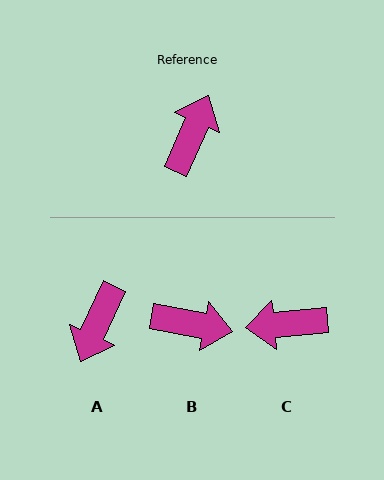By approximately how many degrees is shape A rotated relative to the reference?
Approximately 179 degrees counter-clockwise.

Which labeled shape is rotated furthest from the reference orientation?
A, about 179 degrees away.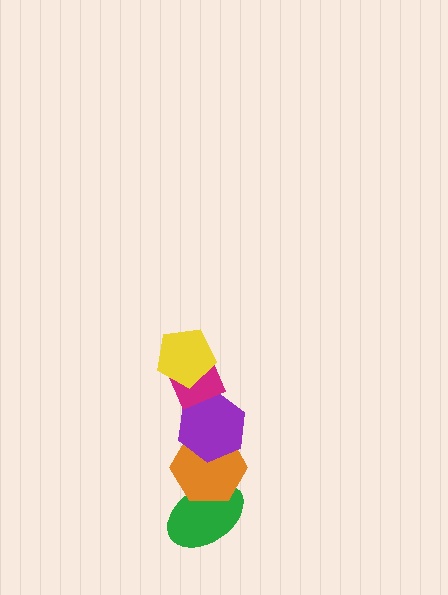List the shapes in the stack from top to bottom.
From top to bottom: the yellow pentagon, the magenta diamond, the purple hexagon, the orange hexagon, the green ellipse.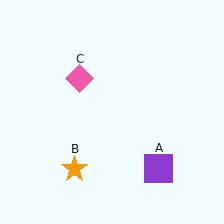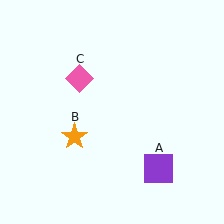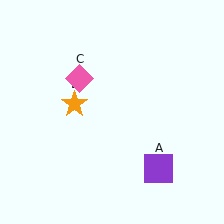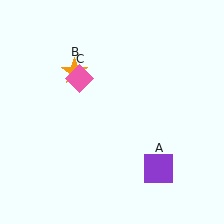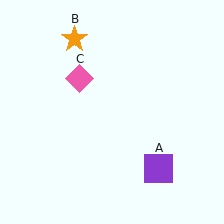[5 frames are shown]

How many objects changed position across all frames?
1 object changed position: orange star (object B).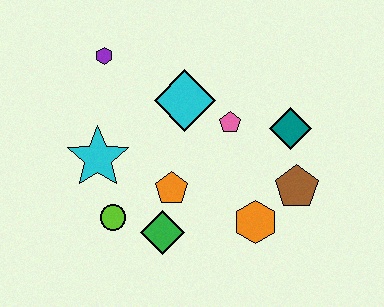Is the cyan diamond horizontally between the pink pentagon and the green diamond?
Yes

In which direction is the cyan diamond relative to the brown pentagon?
The cyan diamond is to the left of the brown pentagon.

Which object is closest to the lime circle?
The green diamond is closest to the lime circle.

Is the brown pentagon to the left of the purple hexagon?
No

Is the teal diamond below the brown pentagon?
No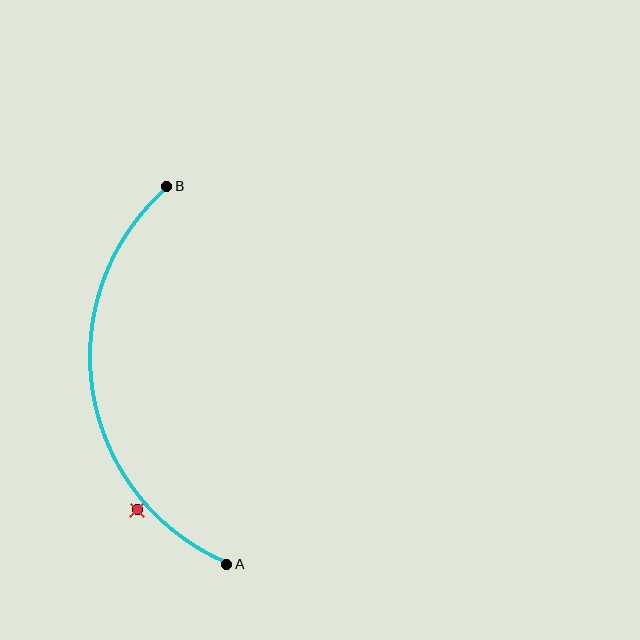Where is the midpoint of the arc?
The arc midpoint is the point on the curve farthest from the straight line joining A and B. It sits to the left of that line.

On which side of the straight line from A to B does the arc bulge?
The arc bulges to the left of the straight line connecting A and B.